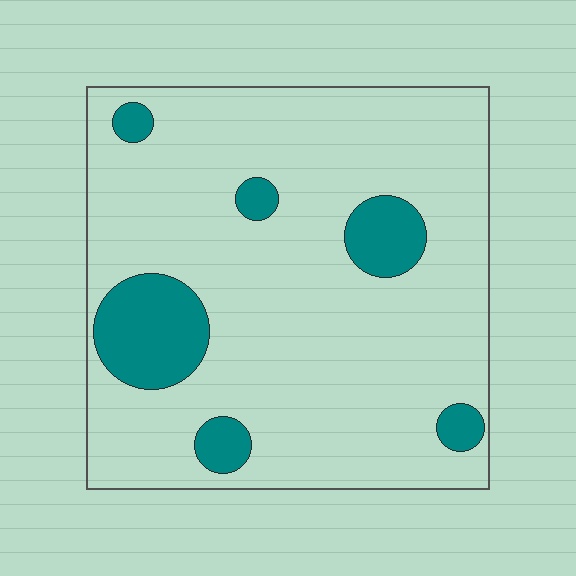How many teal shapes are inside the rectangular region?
6.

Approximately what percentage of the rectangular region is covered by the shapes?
Approximately 15%.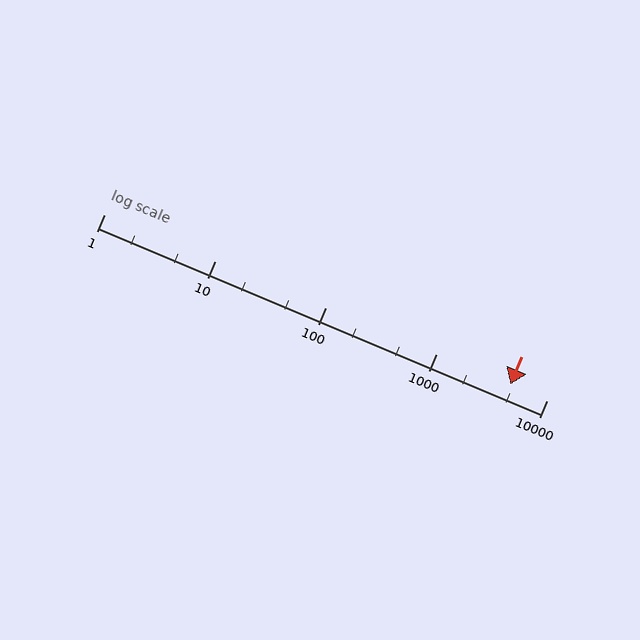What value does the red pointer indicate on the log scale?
The pointer indicates approximately 4700.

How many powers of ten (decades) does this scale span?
The scale spans 4 decades, from 1 to 10000.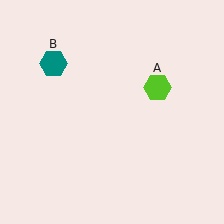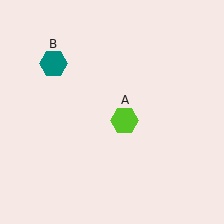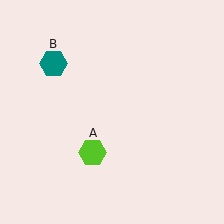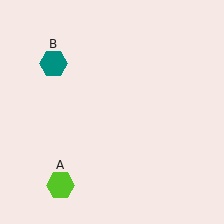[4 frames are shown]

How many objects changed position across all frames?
1 object changed position: lime hexagon (object A).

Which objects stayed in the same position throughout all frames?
Teal hexagon (object B) remained stationary.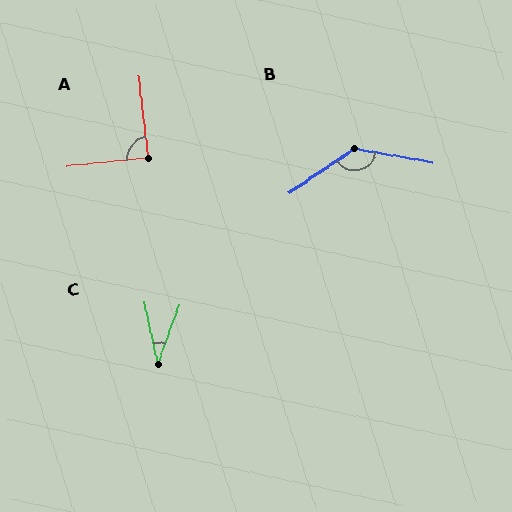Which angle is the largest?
B, at approximately 136 degrees.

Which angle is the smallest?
C, at approximately 33 degrees.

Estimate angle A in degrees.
Approximately 89 degrees.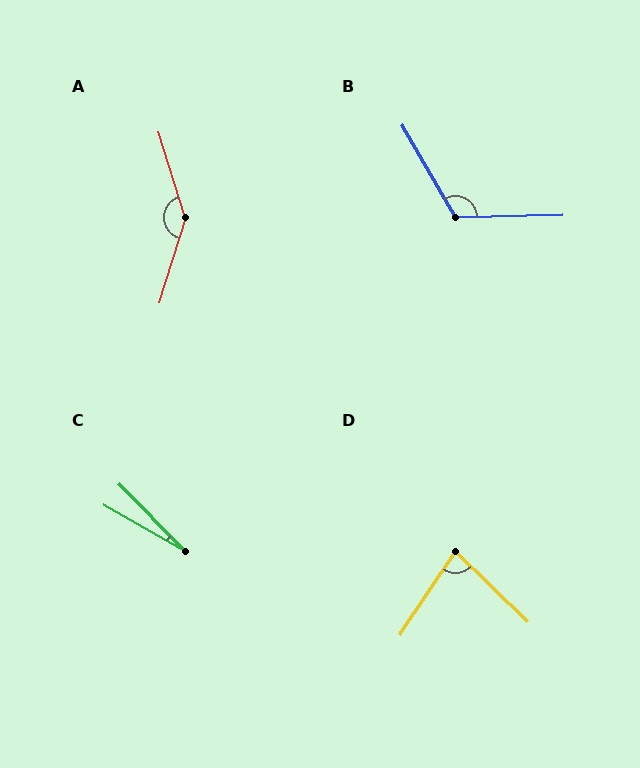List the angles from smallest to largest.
C (16°), D (79°), B (118°), A (146°).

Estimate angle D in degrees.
Approximately 79 degrees.